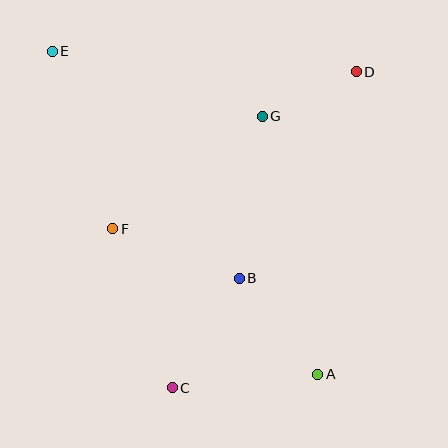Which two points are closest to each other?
Points D and G are closest to each other.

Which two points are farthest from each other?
Points A and E are farthest from each other.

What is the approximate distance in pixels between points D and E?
The distance between D and E is approximately 305 pixels.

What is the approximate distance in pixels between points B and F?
The distance between B and F is approximately 136 pixels.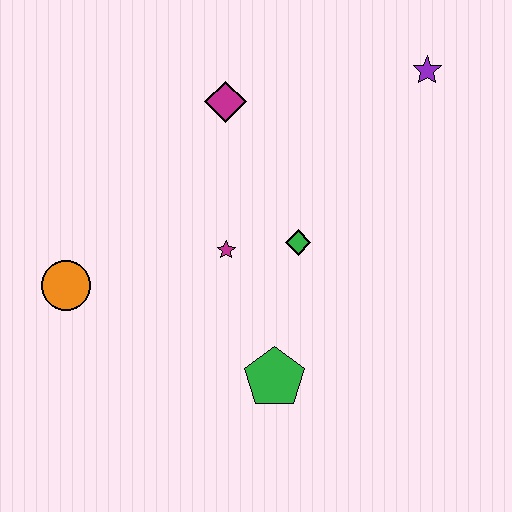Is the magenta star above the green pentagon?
Yes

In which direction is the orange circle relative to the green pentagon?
The orange circle is to the left of the green pentagon.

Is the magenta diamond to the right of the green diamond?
No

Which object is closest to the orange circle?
The magenta star is closest to the orange circle.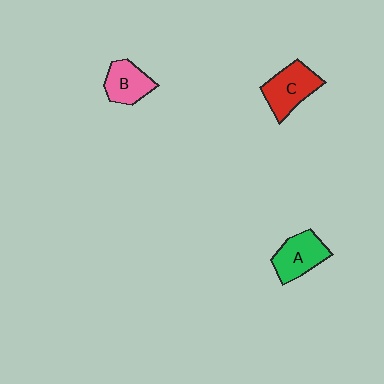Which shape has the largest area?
Shape C (red).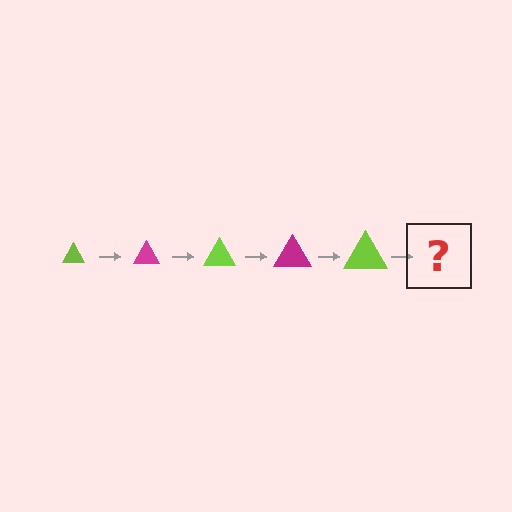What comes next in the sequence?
The next element should be a magenta triangle, larger than the previous one.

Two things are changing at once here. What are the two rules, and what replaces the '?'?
The two rules are that the triangle grows larger each step and the color cycles through lime and magenta. The '?' should be a magenta triangle, larger than the previous one.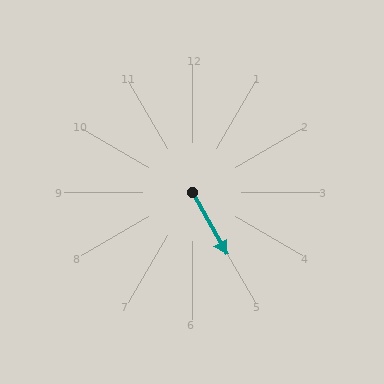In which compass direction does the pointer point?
Southeast.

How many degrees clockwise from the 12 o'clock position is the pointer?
Approximately 151 degrees.